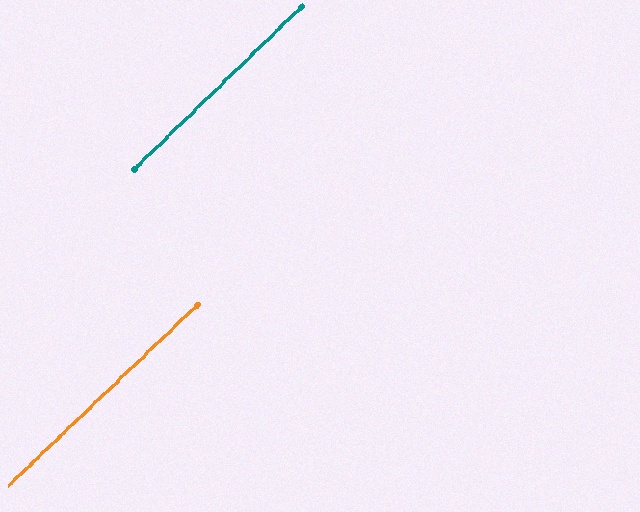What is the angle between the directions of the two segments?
Approximately 1 degree.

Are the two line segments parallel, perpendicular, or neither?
Parallel — their directions differ by only 0.7°.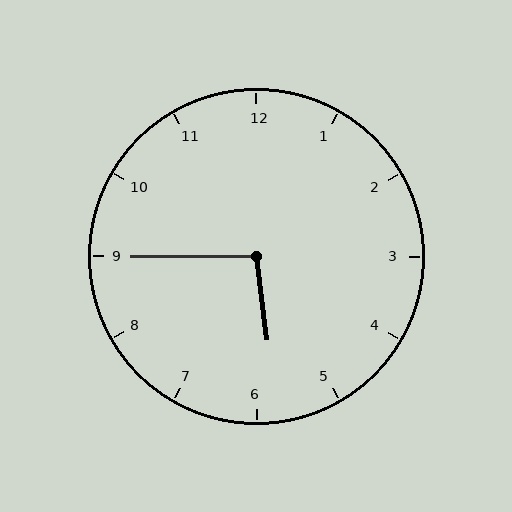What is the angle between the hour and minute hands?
Approximately 98 degrees.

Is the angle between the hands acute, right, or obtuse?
It is obtuse.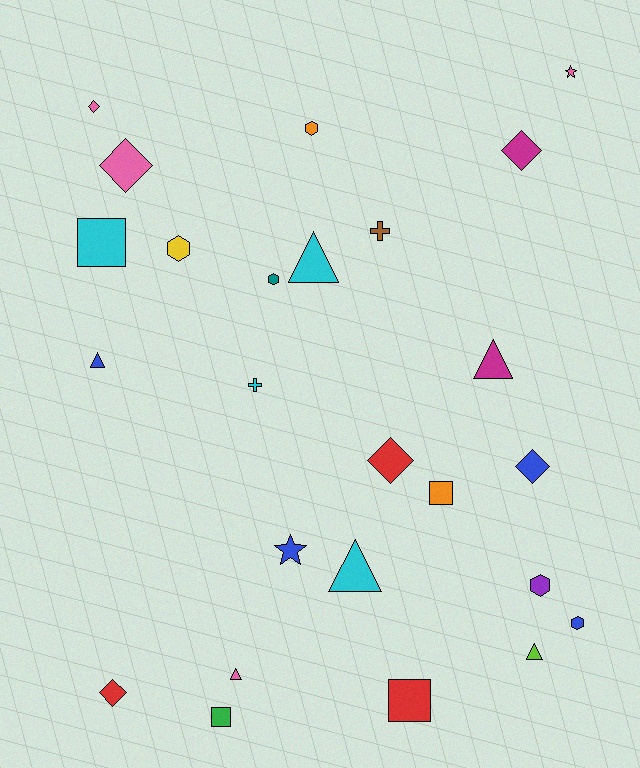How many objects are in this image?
There are 25 objects.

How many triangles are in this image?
There are 6 triangles.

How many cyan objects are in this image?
There are 4 cyan objects.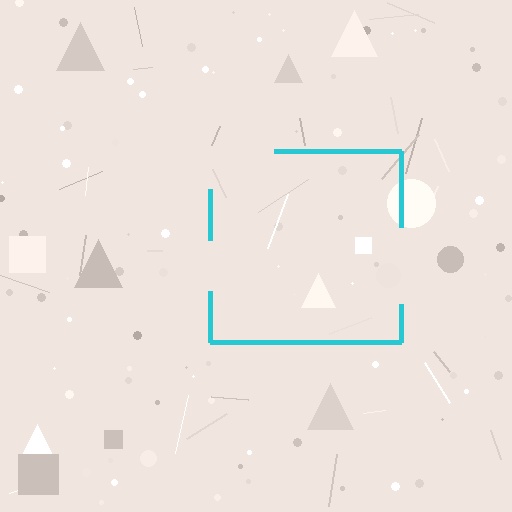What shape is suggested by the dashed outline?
The dashed outline suggests a square.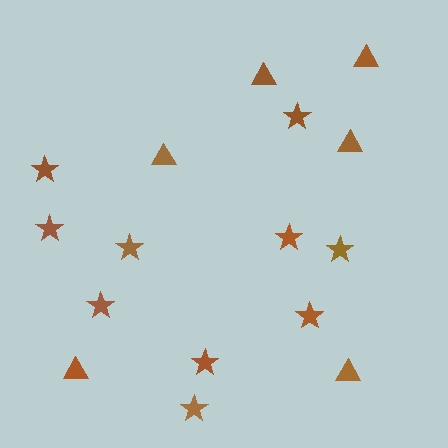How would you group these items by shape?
There are 2 groups: one group of triangles (6) and one group of stars (10).